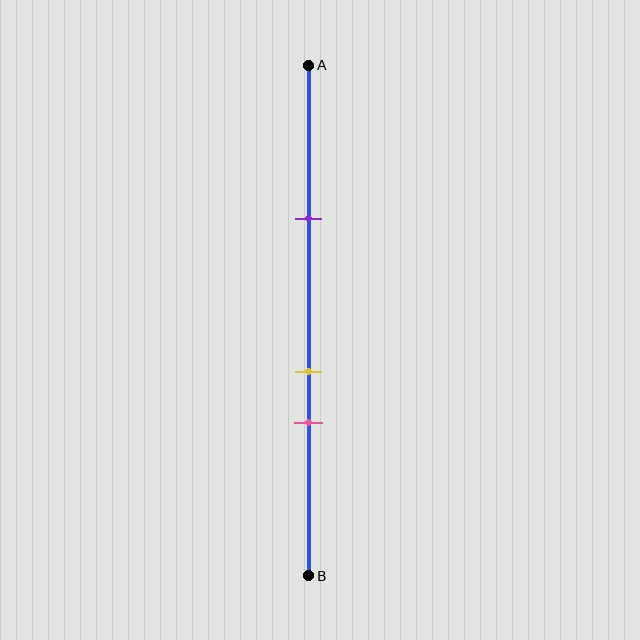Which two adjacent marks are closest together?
The yellow and pink marks are the closest adjacent pair.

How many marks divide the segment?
There are 3 marks dividing the segment.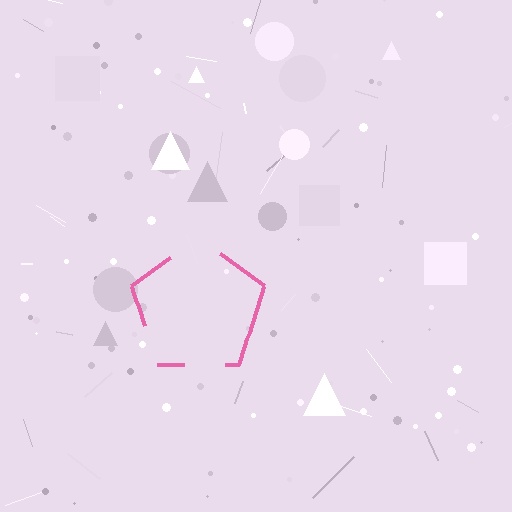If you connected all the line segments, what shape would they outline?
They would outline a pentagon.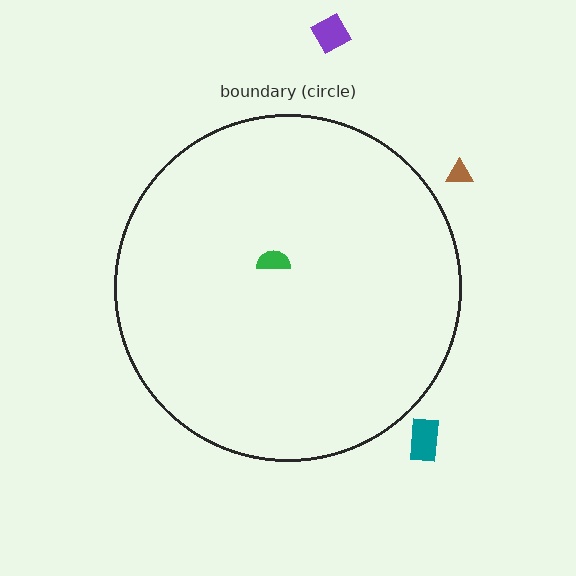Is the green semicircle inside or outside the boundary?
Inside.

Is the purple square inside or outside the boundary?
Outside.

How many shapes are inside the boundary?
1 inside, 3 outside.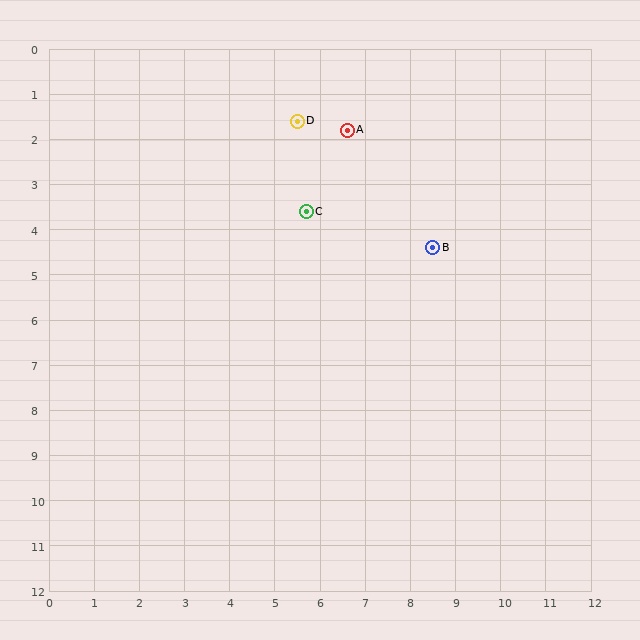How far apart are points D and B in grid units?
Points D and B are about 4.1 grid units apart.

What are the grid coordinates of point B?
Point B is at approximately (8.5, 4.4).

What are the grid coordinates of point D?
Point D is at approximately (5.5, 1.6).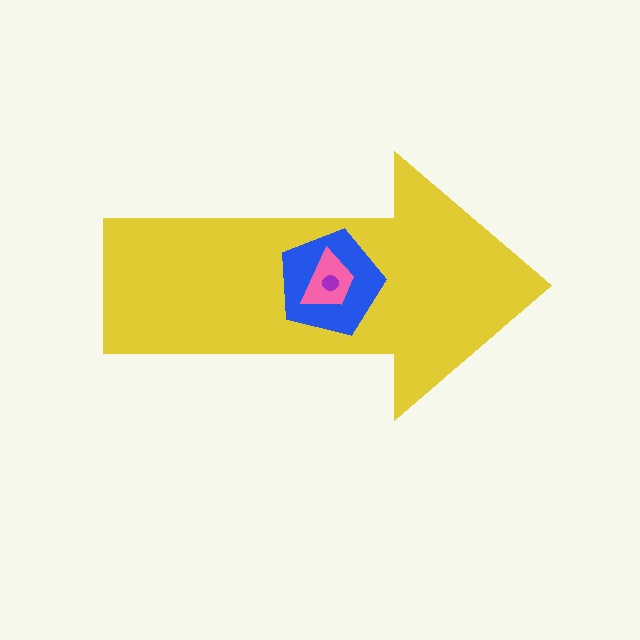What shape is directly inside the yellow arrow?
The blue pentagon.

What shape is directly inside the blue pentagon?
The pink trapezoid.